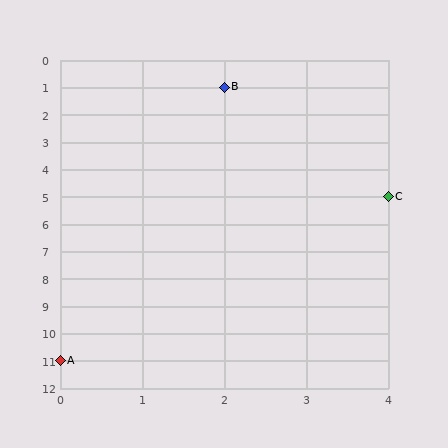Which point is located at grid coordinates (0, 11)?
Point A is at (0, 11).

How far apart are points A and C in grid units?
Points A and C are 4 columns and 6 rows apart (about 7.2 grid units diagonally).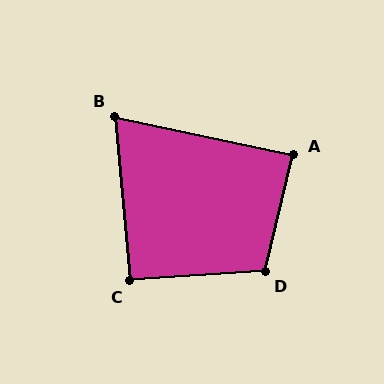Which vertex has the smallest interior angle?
B, at approximately 73 degrees.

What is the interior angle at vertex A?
Approximately 88 degrees (approximately right).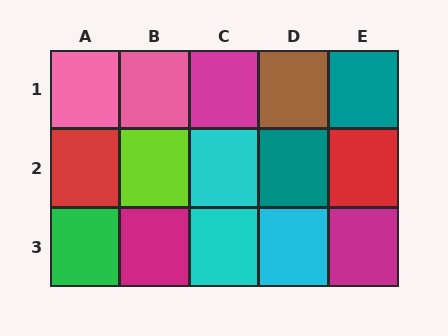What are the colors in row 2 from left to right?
Red, lime, cyan, teal, red.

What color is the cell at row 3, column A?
Green.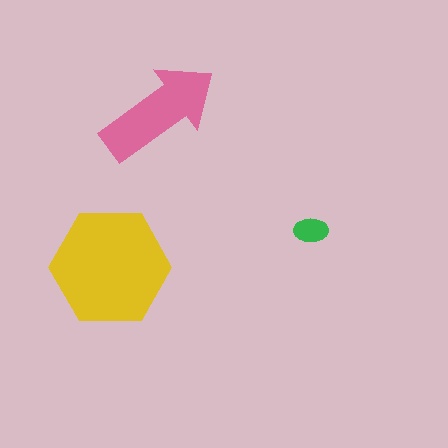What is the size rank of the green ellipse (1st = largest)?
3rd.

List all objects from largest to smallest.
The yellow hexagon, the pink arrow, the green ellipse.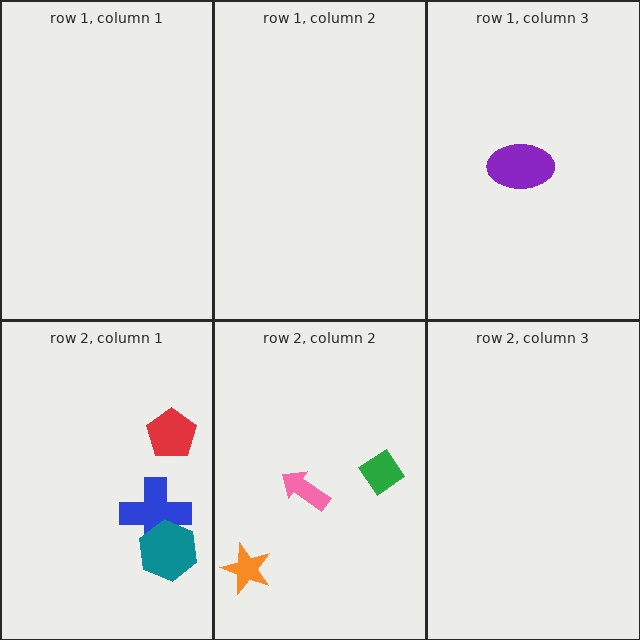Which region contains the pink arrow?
The row 2, column 2 region.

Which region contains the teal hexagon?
The row 2, column 1 region.